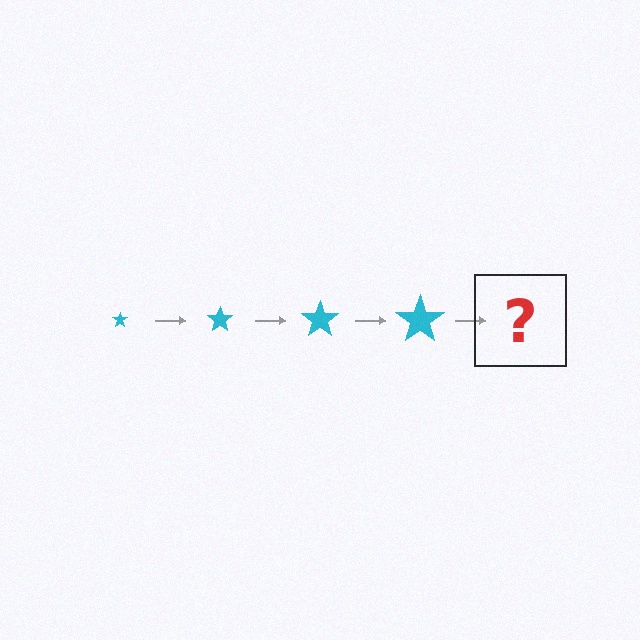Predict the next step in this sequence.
The next step is a cyan star, larger than the previous one.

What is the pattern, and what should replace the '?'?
The pattern is that the star gets progressively larger each step. The '?' should be a cyan star, larger than the previous one.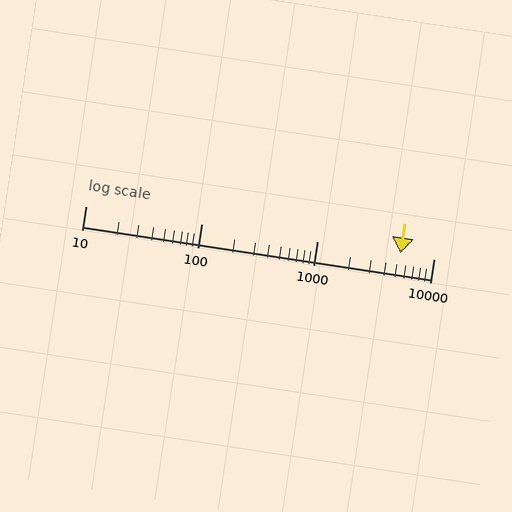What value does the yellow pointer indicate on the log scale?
The pointer indicates approximately 5200.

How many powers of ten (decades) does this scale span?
The scale spans 3 decades, from 10 to 10000.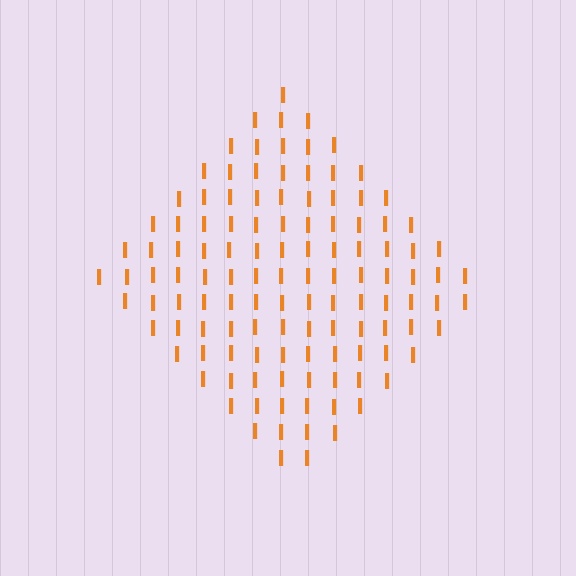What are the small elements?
The small elements are letter I's.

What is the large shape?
The large shape is a diamond.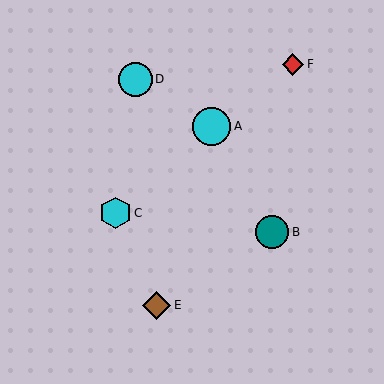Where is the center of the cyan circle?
The center of the cyan circle is at (212, 126).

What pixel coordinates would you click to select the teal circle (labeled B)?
Click at (272, 232) to select the teal circle B.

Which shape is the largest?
The cyan circle (labeled A) is the largest.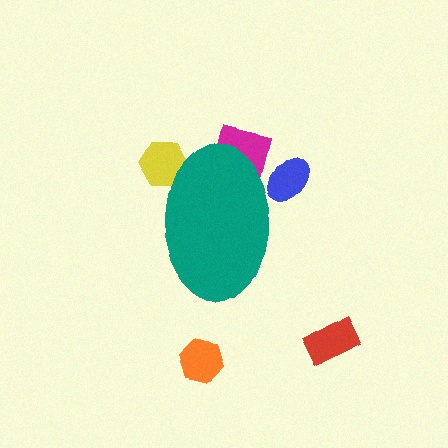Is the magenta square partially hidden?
Yes, the magenta square is partially hidden behind the teal ellipse.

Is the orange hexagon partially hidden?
No, the orange hexagon is fully visible.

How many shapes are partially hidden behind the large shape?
3 shapes are partially hidden.